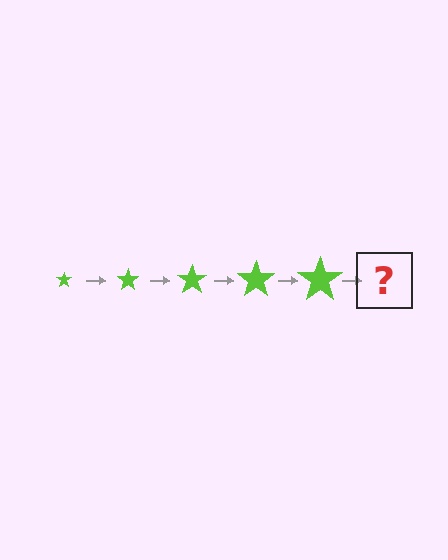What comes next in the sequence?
The next element should be a lime star, larger than the previous one.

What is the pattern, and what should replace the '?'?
The pattern is that the star gets progressively larger each step. The '?' should be a lime star, larger than the previous one.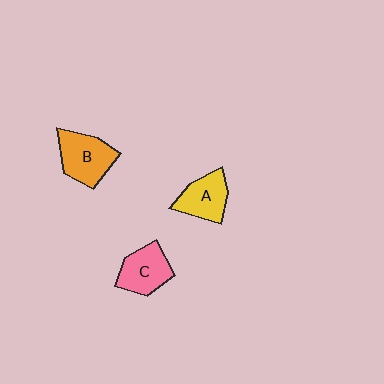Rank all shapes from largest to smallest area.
From largest to smallest: B (orange), C (pink), A (yellow).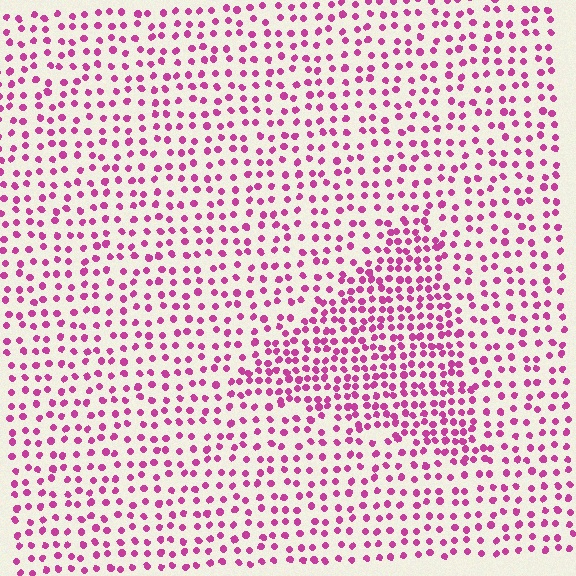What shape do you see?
I see a triangle.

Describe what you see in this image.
The image contains small magenta elements arranged at two different densities. A triangle-shaped region is visible where the elements are more densely packed than the surrounding area.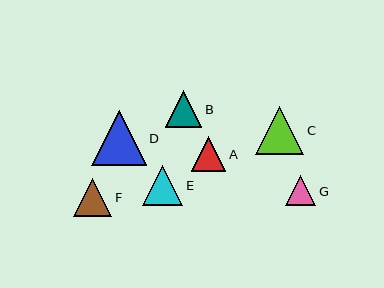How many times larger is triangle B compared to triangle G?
Triangle B is approximately 1.2 times the size of triangle G.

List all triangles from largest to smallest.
From largest to smallest: D, C, E, F, B, A, G.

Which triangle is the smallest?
Triangle G is the smallest with a size of approximately 30 pixels.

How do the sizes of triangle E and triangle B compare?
Triangle E and triangle B are approximately the same size.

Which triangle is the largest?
Triangle D is the largest with a size of approximately 54 pixels.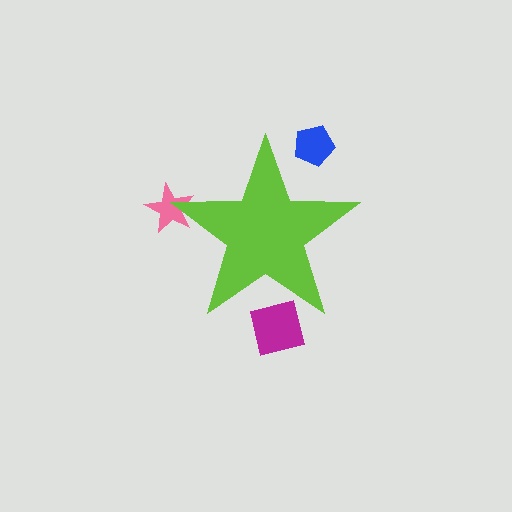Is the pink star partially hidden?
Yes, the pink star is partially hidden behind the lime star.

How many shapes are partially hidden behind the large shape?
3 shapes are partially hidden.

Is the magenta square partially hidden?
Yes, the magenta square is partially hidden behind the lime star.